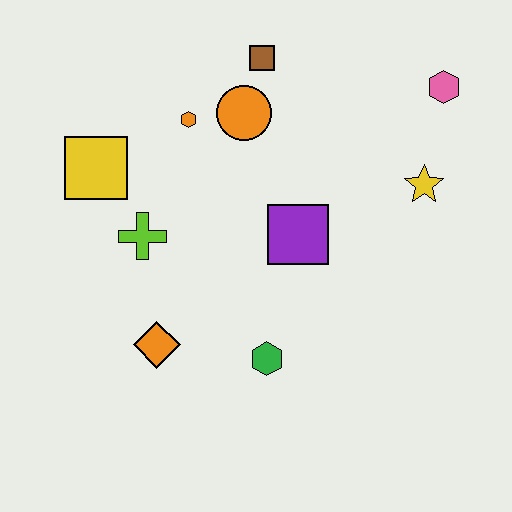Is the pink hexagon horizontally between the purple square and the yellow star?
No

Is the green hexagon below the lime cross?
Yes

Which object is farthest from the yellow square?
The pink hexagon is farthest from the yellow square.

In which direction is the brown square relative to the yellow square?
The brown square is to the right of the yellow square.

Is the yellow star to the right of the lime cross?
Yes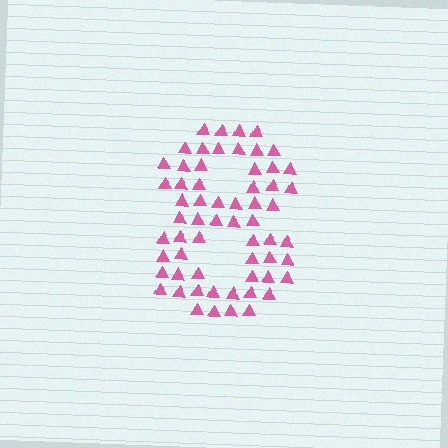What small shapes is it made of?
It is made of small triangles.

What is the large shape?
The large shape is the digit 8.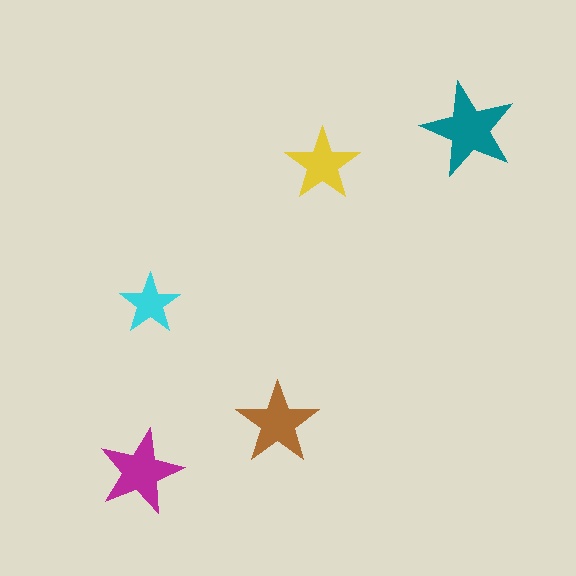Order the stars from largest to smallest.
the teal one, the magenta one, the brown one, the yellow one, the cyan one.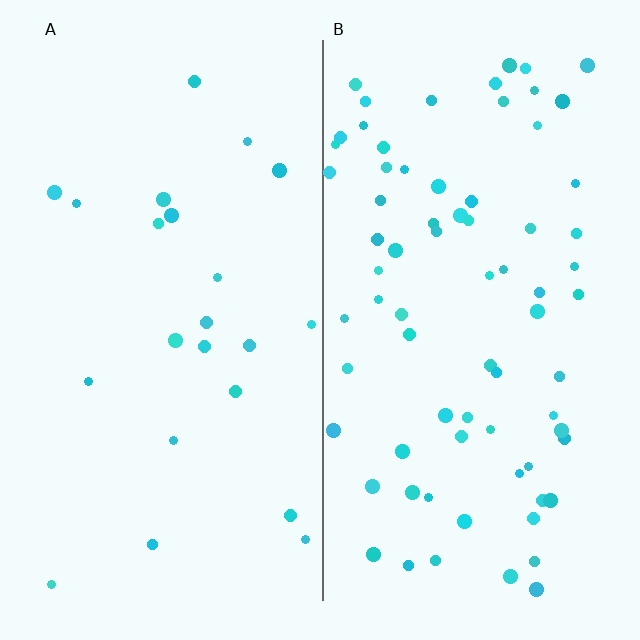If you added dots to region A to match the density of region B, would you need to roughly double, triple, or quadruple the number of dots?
Approximately triple.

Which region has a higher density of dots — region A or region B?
B (the right).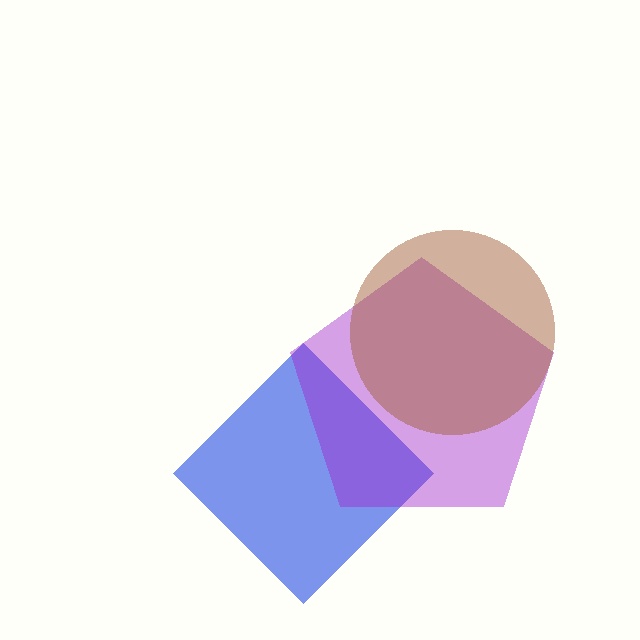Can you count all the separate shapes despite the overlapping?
Yes, there are 3 separate shapes.